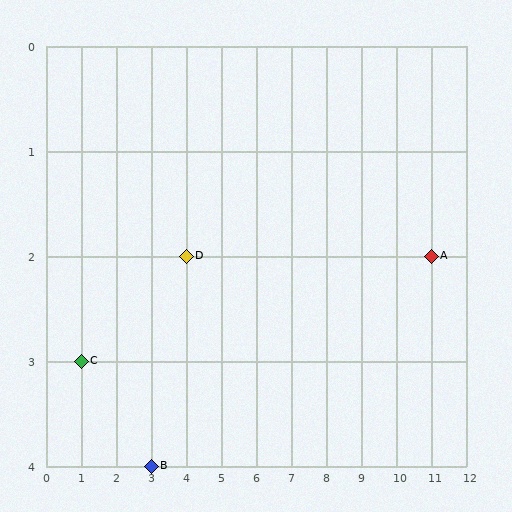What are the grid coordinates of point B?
Point B is at grid coordinates (3, 4).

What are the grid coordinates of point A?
Point A is at grid coordinates (11, 2).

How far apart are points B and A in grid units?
Points B and A are 8 columns and 2 rows apart (about 8.2 grid units diagonally).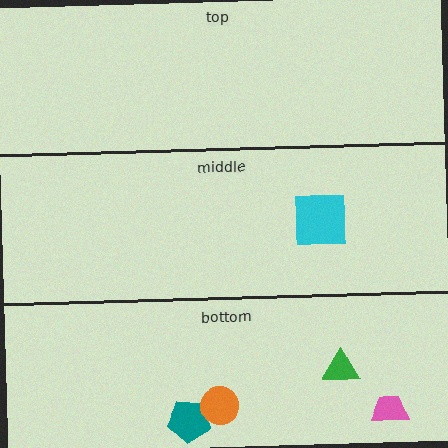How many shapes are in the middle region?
1.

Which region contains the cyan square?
The middle region.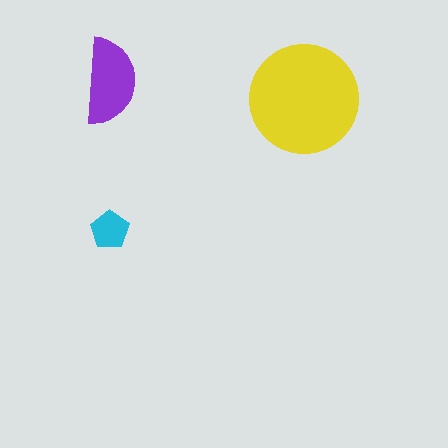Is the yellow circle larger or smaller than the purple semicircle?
Larger.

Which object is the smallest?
The cyan pentagon.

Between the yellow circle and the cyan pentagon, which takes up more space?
The yellow circle.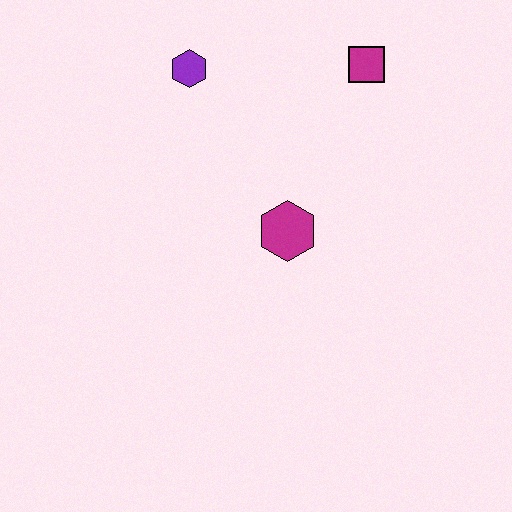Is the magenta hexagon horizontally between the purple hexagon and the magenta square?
Yes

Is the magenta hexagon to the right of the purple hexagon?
Yes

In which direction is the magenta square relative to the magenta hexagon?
The magenta square is above the magenta hexagon.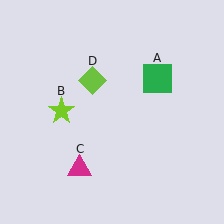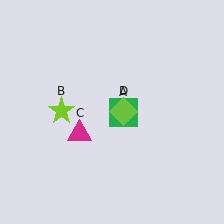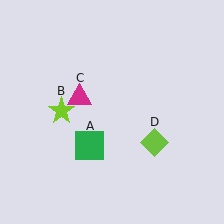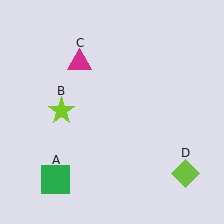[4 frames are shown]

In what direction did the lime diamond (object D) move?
The lime diamond (object D) moved down and to the right.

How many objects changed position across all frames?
3 objects changed position: green square (object A), magenta triangle (object C), lime diamond (object D).